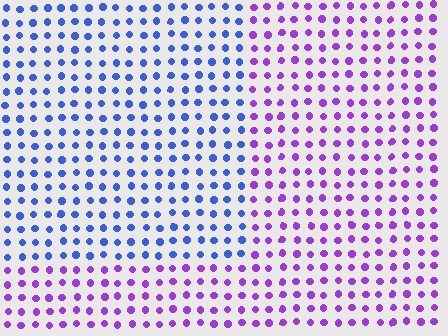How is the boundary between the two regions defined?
The boundary is defined purely by a slight shift in hue (about 56 degrees). Spacing, size, and orientation are identical on both sides.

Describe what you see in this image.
The image is filled with small purple elements in a uniform arrangement. A rectangle-shaped region is visible where the elements are tinted to a slightly different hue, forming a subtle color boundary.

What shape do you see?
I see a rectangle.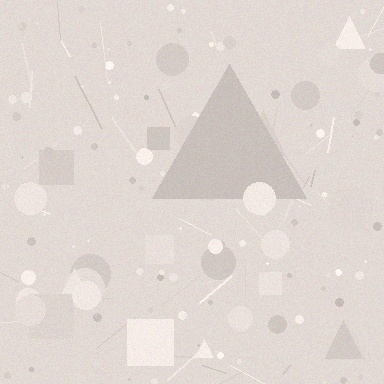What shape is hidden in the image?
A triangle is hidden in the image.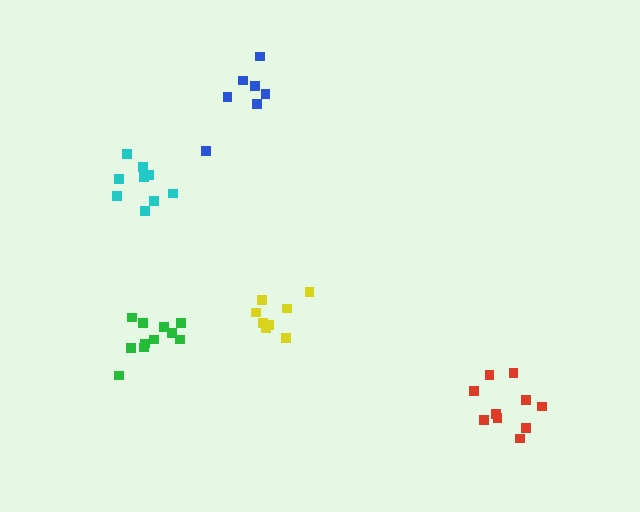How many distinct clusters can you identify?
There are 5 distinct clusters.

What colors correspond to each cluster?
The clusters are colored: yellow, cyan, green, blue, red.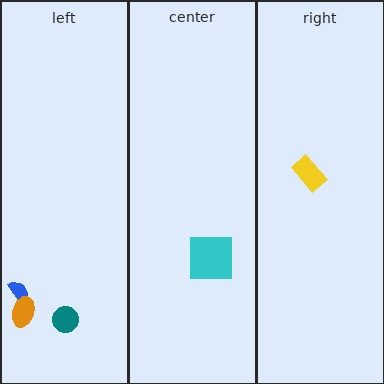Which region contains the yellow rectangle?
The right region.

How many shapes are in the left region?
3.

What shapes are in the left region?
The teal circle, the blue semicircle, the orange ellipse.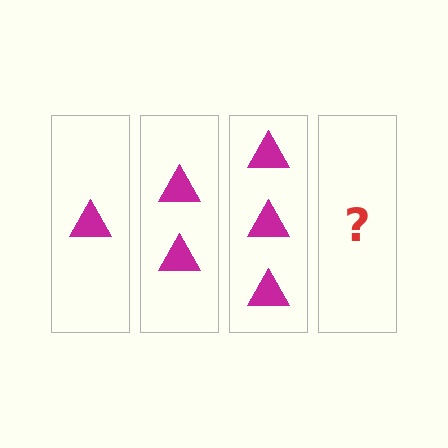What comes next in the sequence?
The next element should be 4 triangles.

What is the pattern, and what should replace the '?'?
The pattern is that each step adds one more triangle. The '?' should be 4 triangles.